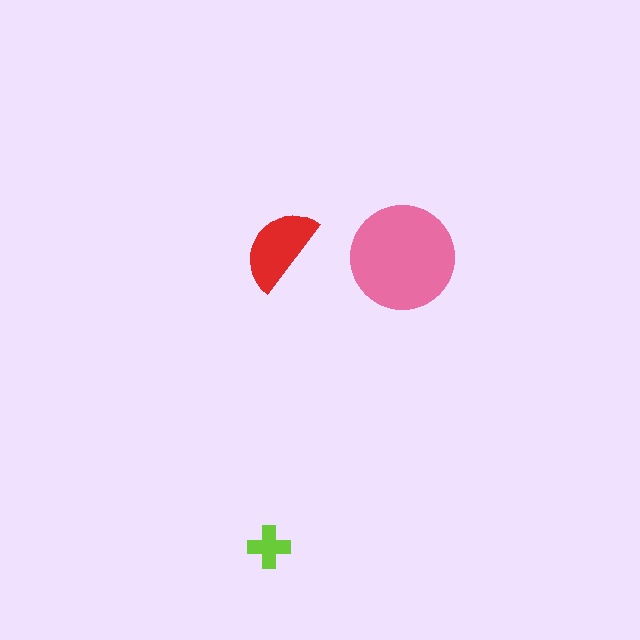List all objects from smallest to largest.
The lime cross, the red semicircle, the pink circle.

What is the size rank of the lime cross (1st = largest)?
3rd.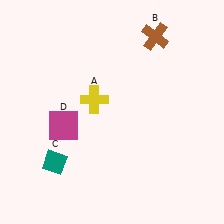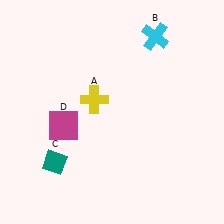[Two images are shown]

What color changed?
The cross (B) changed from brown in Image 1 to cyan in Image 2.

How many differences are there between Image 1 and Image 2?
There is 1 difference between the two images.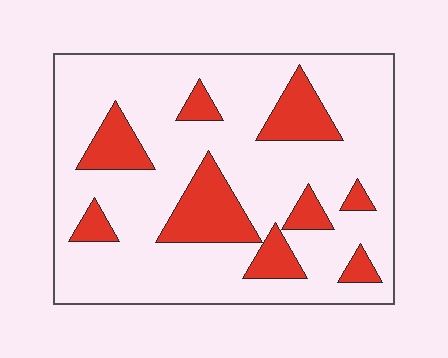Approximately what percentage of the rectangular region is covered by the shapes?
Approximately 20%.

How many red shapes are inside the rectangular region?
9.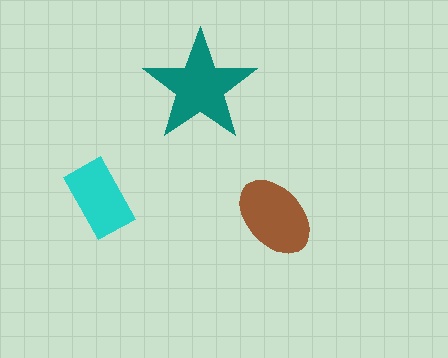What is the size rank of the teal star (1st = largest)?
1st.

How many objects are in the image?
There are 3 objects in the image.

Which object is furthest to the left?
The cyan rectangle is leftmost.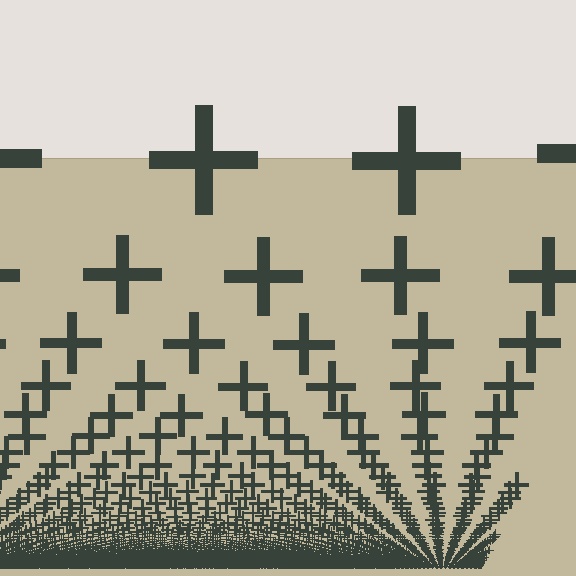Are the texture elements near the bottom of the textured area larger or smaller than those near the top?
Smaller. The gradient is inverted — elements near the bottom are smaller and denser.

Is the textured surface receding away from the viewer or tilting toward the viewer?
The surface appears to tilt toward the viewer. Texture elements get larger and sparser toward the top.